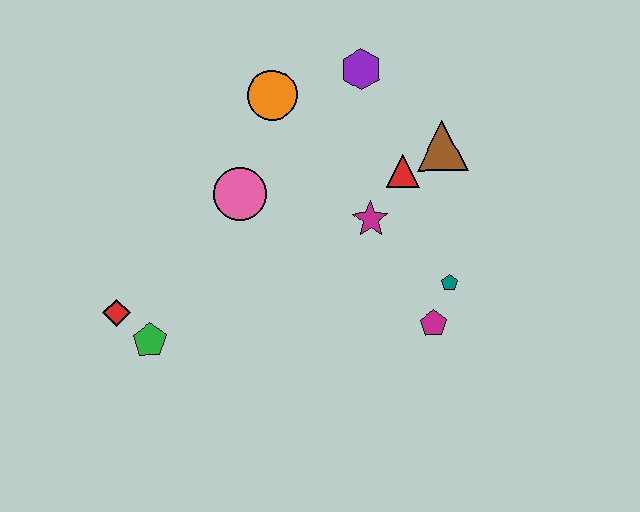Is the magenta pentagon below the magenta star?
Yes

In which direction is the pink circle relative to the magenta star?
The pink circle is to the left of the magenta star.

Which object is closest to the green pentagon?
The red diamond is closest to the green pentagon.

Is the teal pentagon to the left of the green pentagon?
No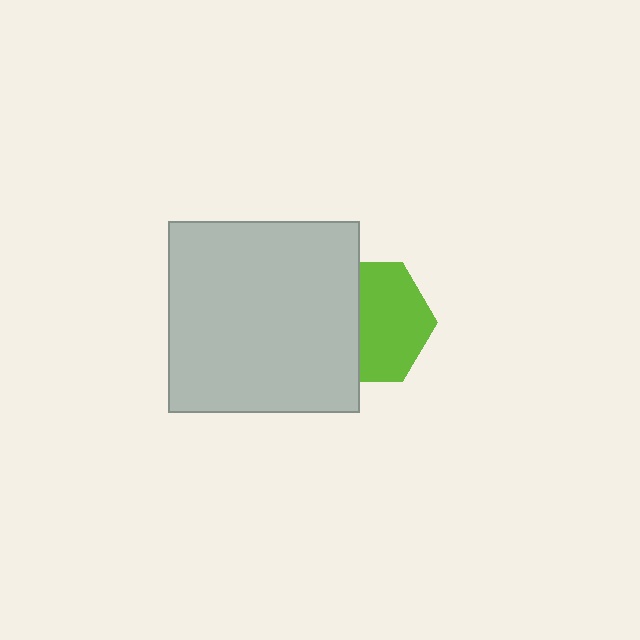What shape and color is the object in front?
The object in front is a light gray square.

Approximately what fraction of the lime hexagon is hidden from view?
Roughly 42% of the lime hexagon is hidden behind the light gray square.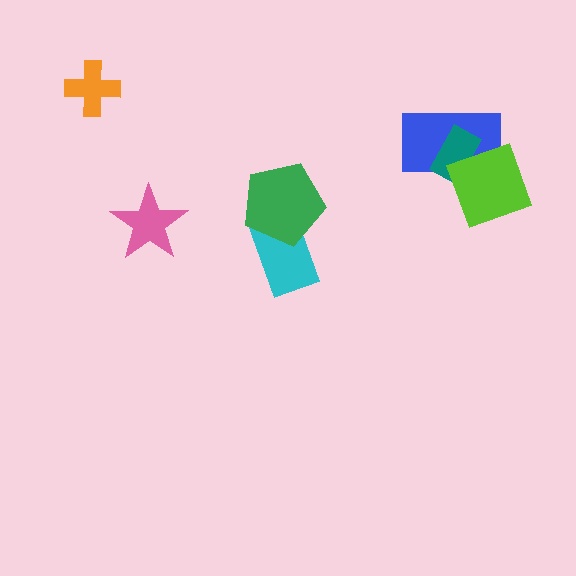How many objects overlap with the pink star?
0 objects overlap with the pink star.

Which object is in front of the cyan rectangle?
The green pentagon is in front of the cyan rectangle.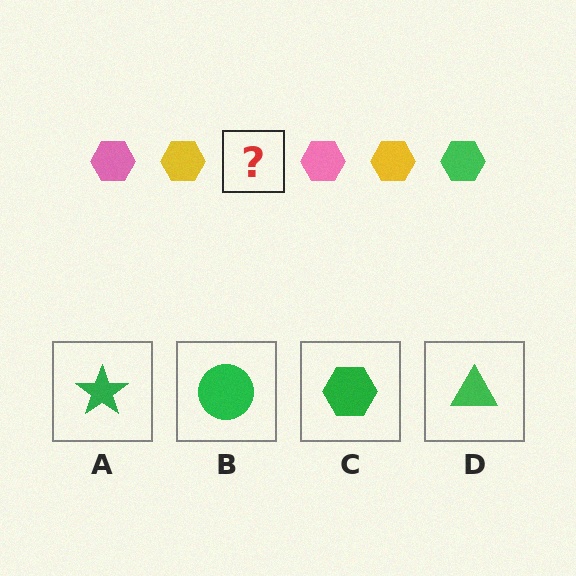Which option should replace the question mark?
Option C.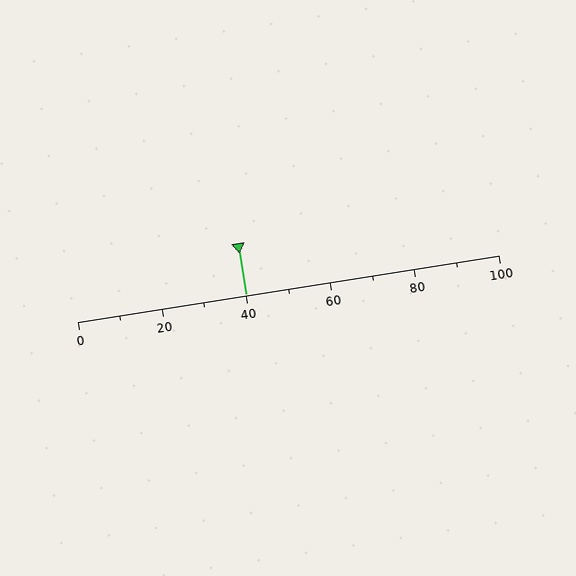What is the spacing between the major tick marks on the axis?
The major ticks are spaced 20 apart.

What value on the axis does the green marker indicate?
The marker indicates approximately 40.